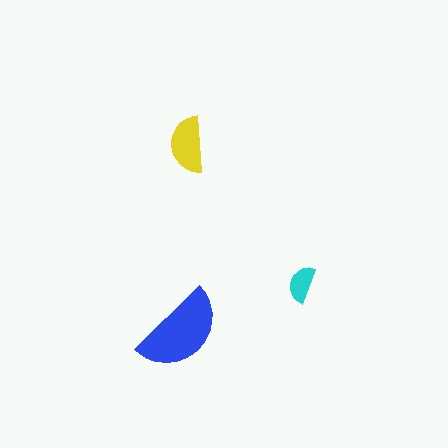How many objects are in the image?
There are 3 objects in the image.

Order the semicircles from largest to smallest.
the blue one, the yellow one, the cyan one.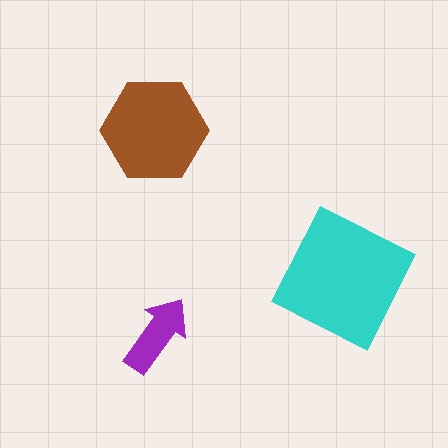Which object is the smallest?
The purple arrow.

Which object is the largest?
The cyan square.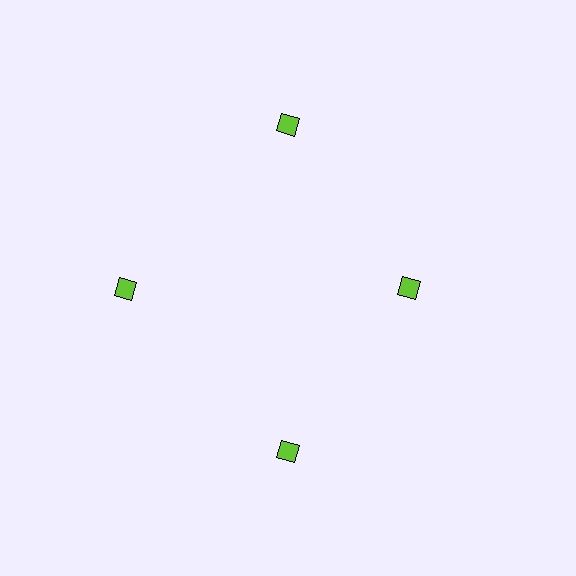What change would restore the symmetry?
The symmetry would be restored by moving it outward, back onto the ring so that all 4 diamonds sit at equal angles and equal distance from the center.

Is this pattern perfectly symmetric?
No. The 4 lime diamonds are arranged in a ring, but one element near the 3 o'clock position is pulled inward toward the center, breaking the 4-fold rotational symmetry.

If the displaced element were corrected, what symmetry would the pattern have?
It would have 4-fold rotational symmetry — the pattern would map onto itself every 90 degrees.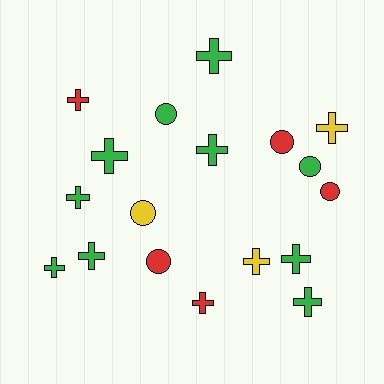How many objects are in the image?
There are 18 objects.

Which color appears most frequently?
Green, with 10 objects.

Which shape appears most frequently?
Cross, with 12 objects.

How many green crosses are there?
There are 8 green crosses.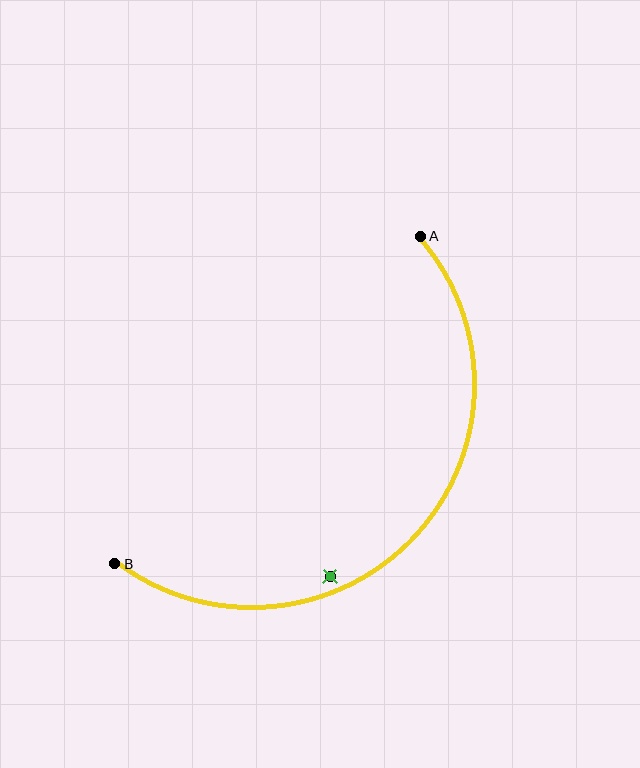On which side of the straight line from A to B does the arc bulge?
The arc bulges below and to the right of the straight line connecting A and B.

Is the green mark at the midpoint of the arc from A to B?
No — the green mark does not lie on the arc at all. It sits slightly inside the curve.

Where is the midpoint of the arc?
The arc midpoint is the point on the curve farthest from the straight line joining A and B. It sits below and to the right of that line.